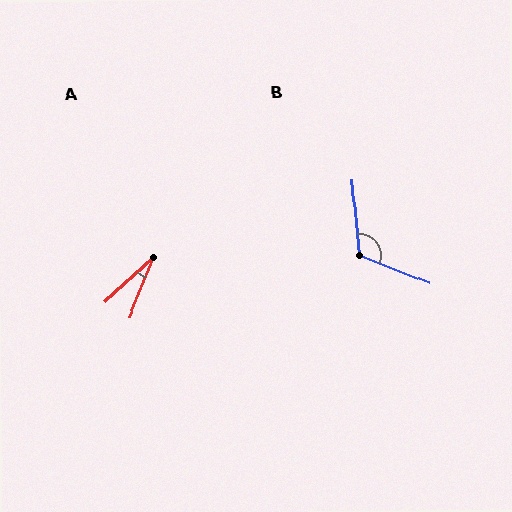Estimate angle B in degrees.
Approximately 117 degrees.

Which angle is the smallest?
A, at approximately 25 degrees.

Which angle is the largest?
B, at approximately 117 degrees.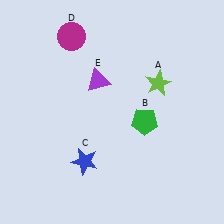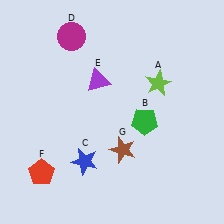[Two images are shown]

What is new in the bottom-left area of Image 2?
A red pentagon (F) was added in the bottom-left area of Image 2.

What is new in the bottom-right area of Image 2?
A brown star (G) was added in the bottom-right area of Image 2.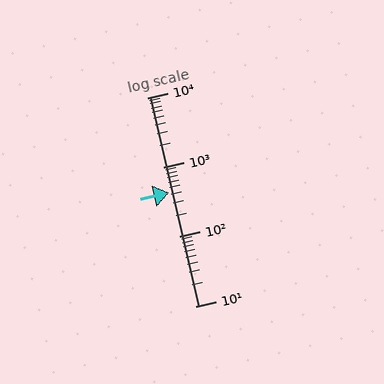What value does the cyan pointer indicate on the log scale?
The pointer indicates approximately 430.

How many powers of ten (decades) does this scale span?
The scale spans 3 decades, from 10 to 10000.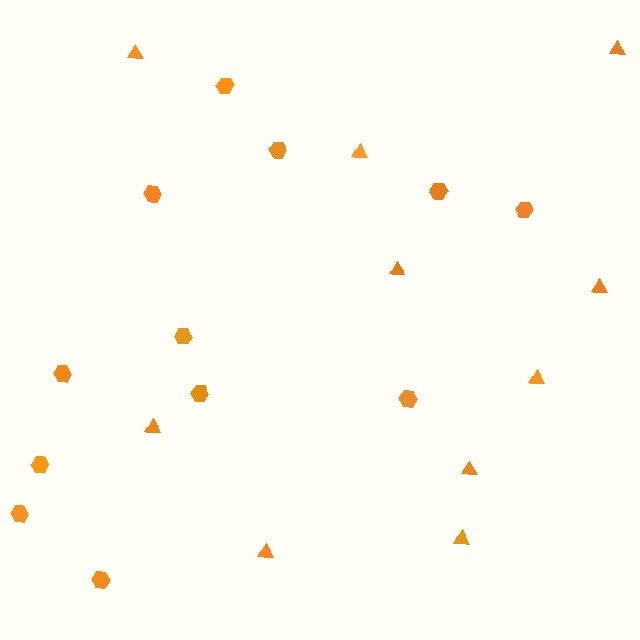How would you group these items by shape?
There are 2 groups: one group of hexagons (12) and one group of triangles (10).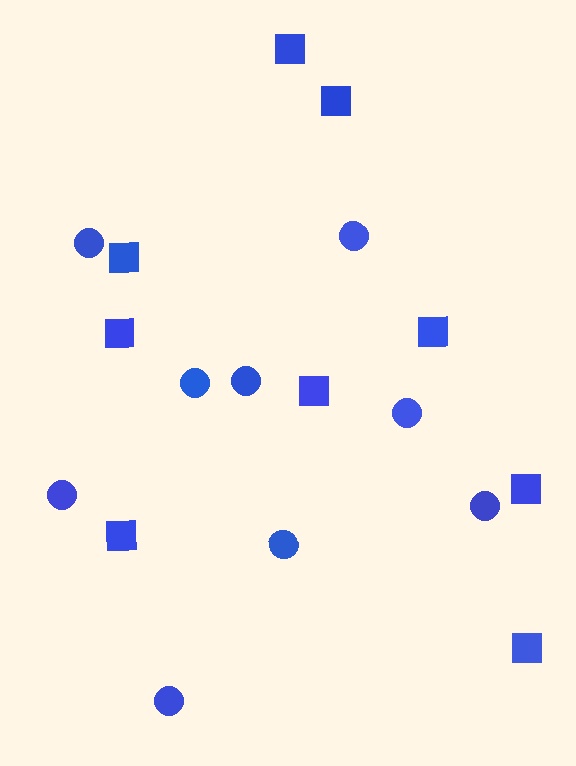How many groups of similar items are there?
There are 2 groups: one group of circles (9) and one group of squares (9).